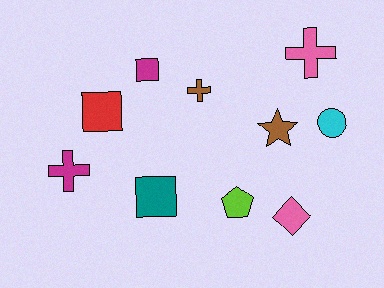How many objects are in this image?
There are 10 objects.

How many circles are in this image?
There is 1 circle.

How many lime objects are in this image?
There is 1 lime object.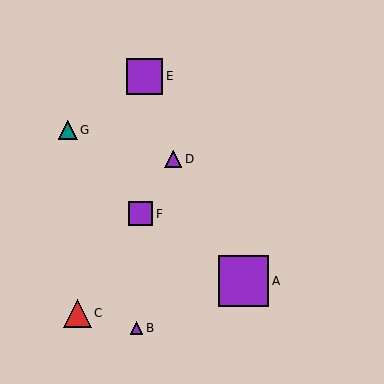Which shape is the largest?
The purple square (labeled A) is the largest.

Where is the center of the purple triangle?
The center of the purple triangle is at (173, 159).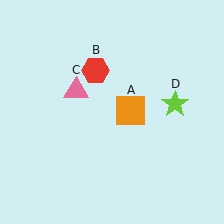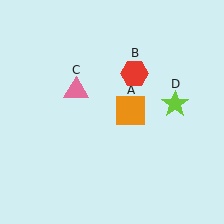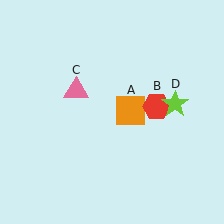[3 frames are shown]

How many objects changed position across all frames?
1 object changed position: red hexagon (object B).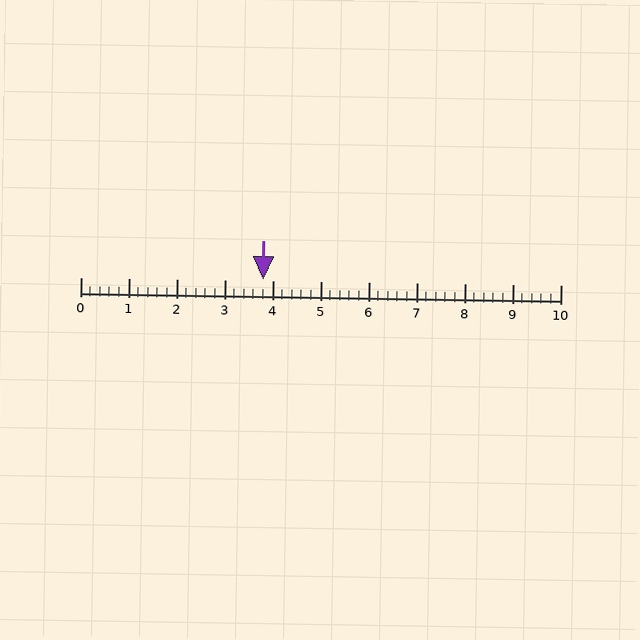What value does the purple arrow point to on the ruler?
The purple arrow points to approximately 3.8.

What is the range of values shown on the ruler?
The ruler shows values from 0 to 10.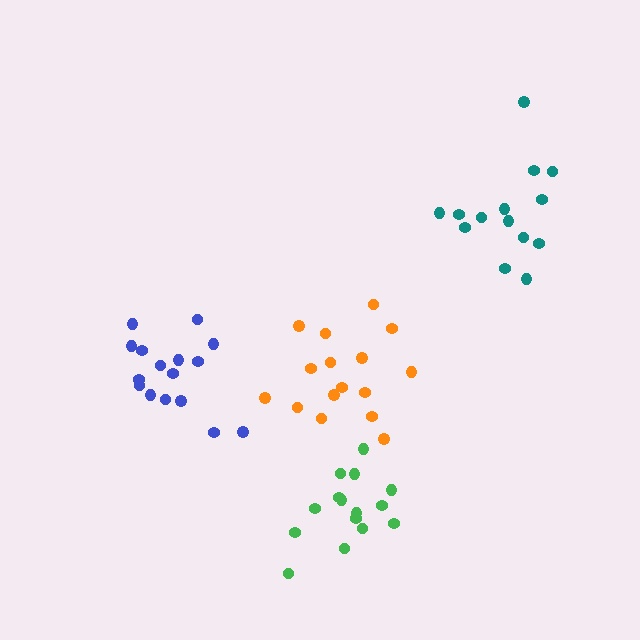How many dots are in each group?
Group 1: 16 dots, Group 2: 16 dots, Group 3: 14 dots, Group 4: 15 dots (61 total).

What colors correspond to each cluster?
The clusters are colored: orange, blue, teal, green.